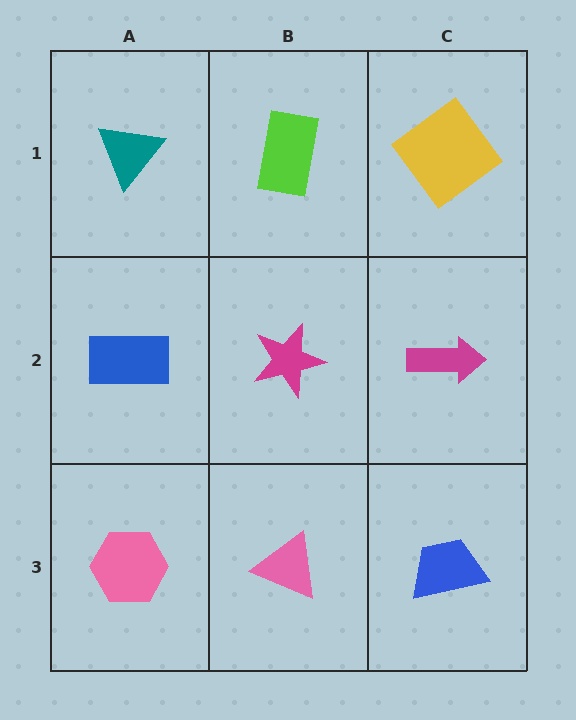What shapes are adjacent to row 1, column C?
A magenta arrow (row 2, column C), a lime rectangle (row 1, column B).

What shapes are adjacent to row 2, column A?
A teal triangle (row 1, column A), a pink hexagon (row 3, column A), a magenta star (row 2, column B).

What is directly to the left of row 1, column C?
A lime rectangle.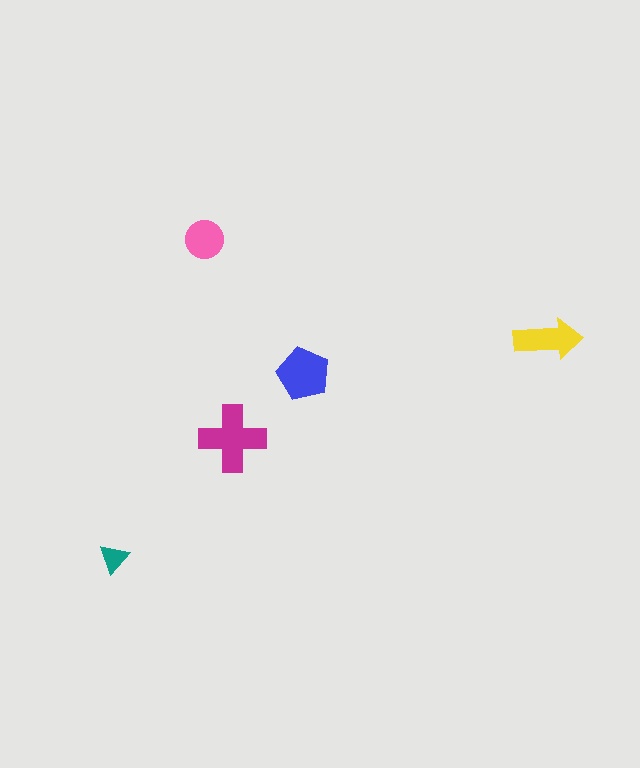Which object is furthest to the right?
The yellow arrow is rightmost.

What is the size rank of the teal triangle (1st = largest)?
5th.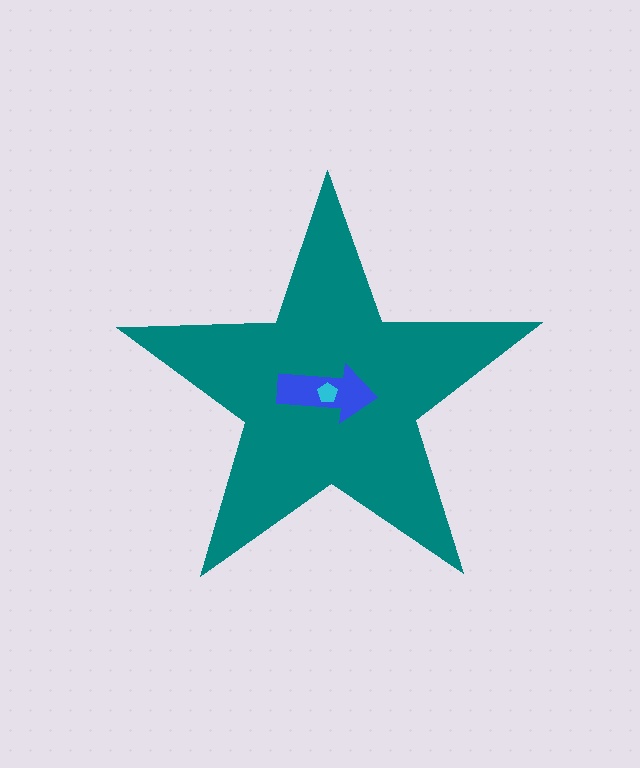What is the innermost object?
The cyan pentagon.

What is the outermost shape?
The teal star.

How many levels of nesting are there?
3.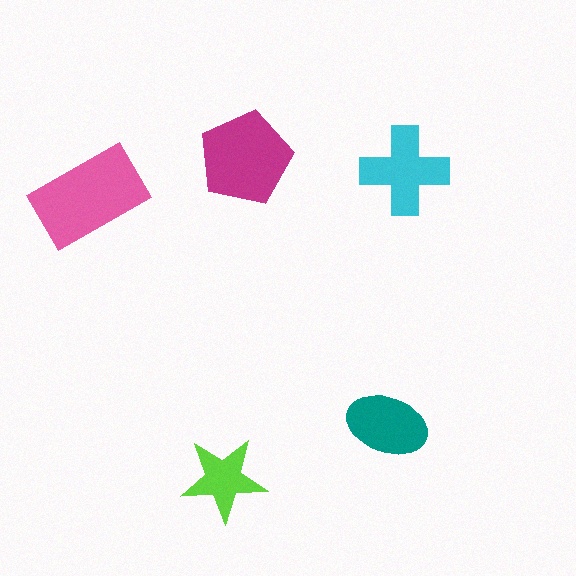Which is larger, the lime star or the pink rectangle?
The pink rectangle.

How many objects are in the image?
There are 5 objects in the image.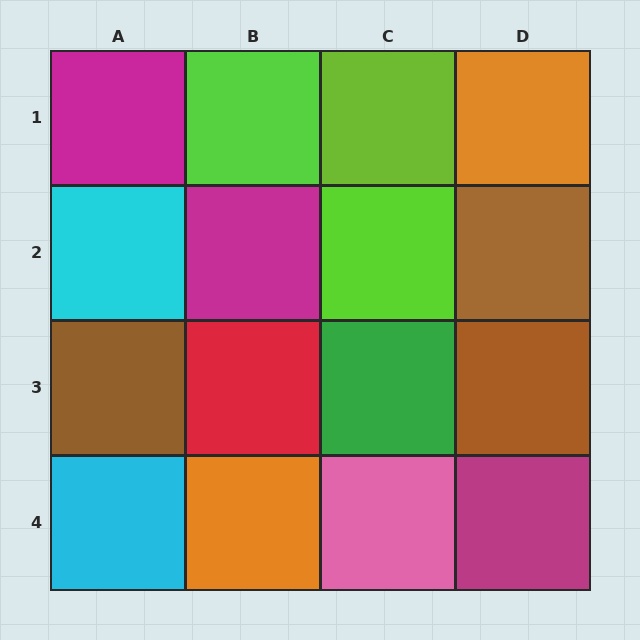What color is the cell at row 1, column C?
Lime.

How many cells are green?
1 cell is green.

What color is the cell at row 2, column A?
Cyan.